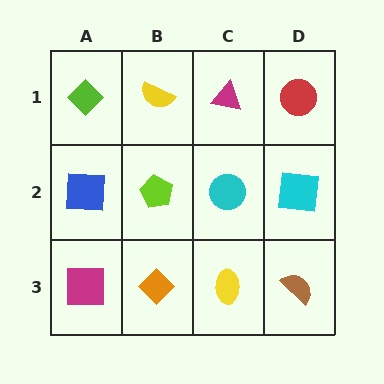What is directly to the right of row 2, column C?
A cyan square.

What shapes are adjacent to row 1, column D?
A cyan square (row 2, column D), a magenta triangle (row 1, column C).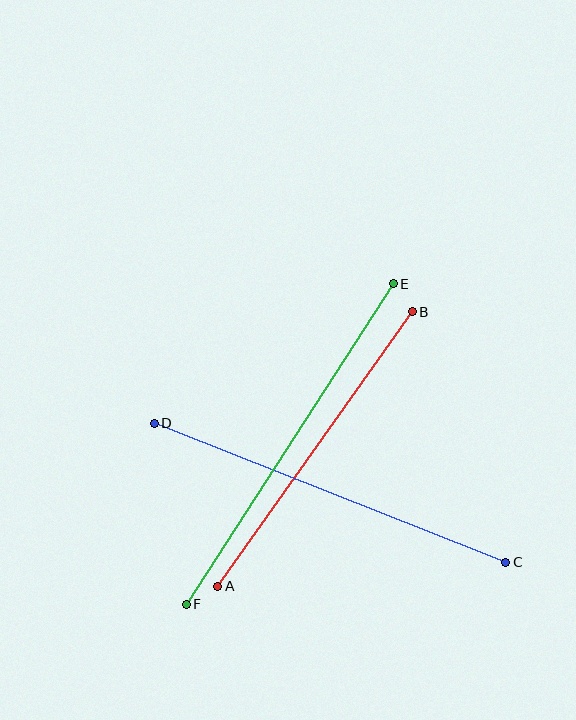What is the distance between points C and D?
The distance is approximately 378 pixels.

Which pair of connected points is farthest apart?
Points E and F are farthest apart.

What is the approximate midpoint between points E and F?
The midpoint is at approximately (290, 444) pixels.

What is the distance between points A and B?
The distance is approximately 336 pixels.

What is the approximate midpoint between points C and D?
The midpoint is at approximately (330, 493) pixels.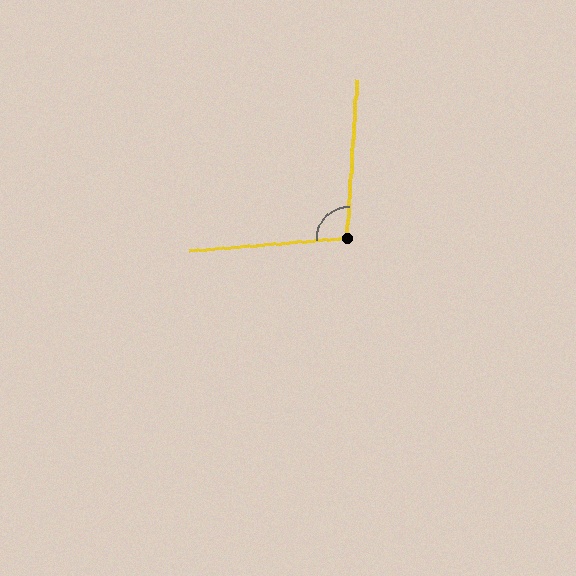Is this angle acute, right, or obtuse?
It is obtuse.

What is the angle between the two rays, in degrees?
Approximately 99 degrees.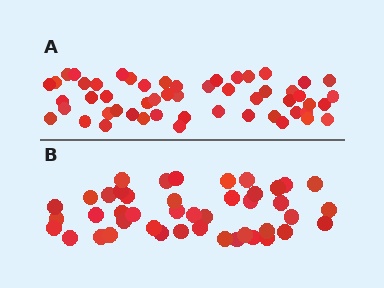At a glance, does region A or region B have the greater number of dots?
Region A (the top region) has more dots.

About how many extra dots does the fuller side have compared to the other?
Region A has roughly 8 or so more dots than region B.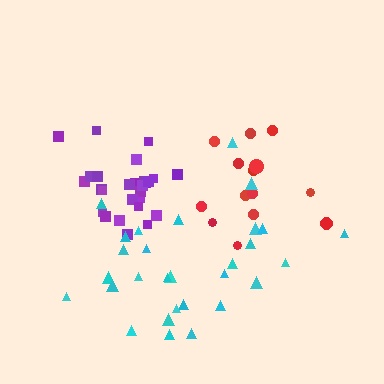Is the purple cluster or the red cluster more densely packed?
Purple.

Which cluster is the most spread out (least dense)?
Cyan.